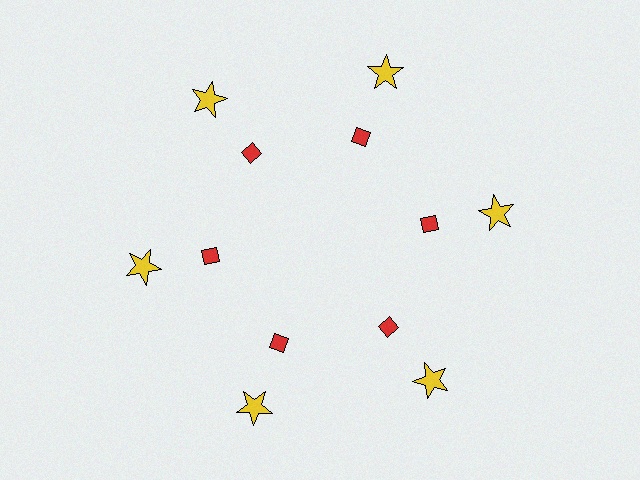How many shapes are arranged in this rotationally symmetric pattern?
There are 12 shapes, arranged in 6 groups of 2.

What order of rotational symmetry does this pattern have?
This pattern has 6-fold rotational symmetry.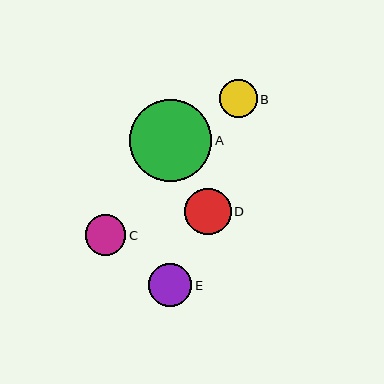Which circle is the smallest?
Circle B is the smallest with a size of approximately 38 pixels.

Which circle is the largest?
Circle A is the largest with a size of approximately 82 pixels.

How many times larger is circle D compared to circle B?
Circle D is approximately 1.2 times the size of circle B.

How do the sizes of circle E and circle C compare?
Circle E and circle C are approximately the same size.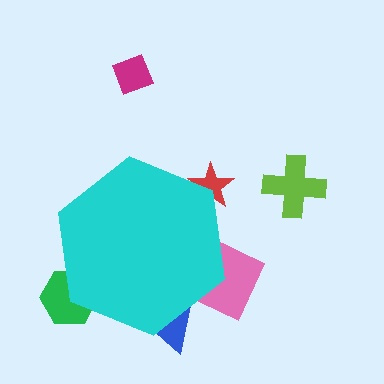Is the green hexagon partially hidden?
Yes, the green hexagon is partially hidden behind the cyan hexagon.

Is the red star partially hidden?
Yes, the red star is partially hidden behind the cyan hexagon.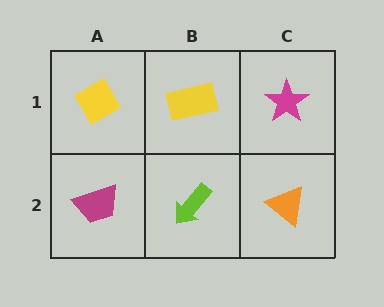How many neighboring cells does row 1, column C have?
2.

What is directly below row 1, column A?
A magenta trapezoid.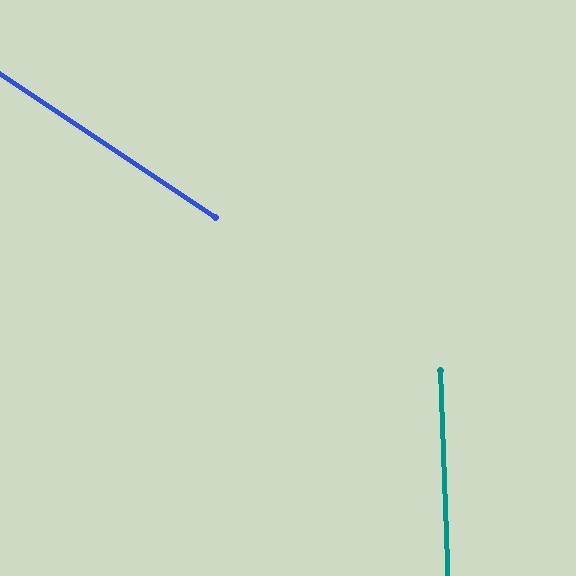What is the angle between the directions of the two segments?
Approximately 54 degrees.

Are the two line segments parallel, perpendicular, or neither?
Neither parallel nor perpendicular — they differ by about 54°.